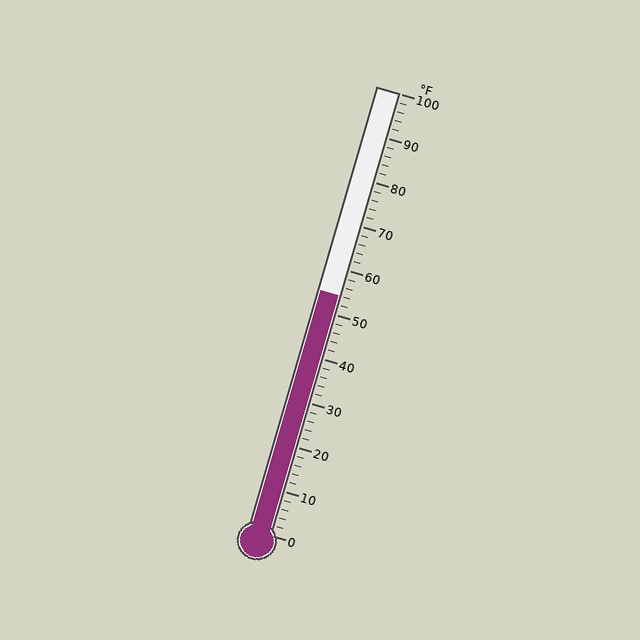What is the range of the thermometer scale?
The thermometer scale ranges from 0°F to 100°F.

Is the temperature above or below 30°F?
The temperature is above 30°F.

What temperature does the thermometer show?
The thermometer shows approximately 54°F.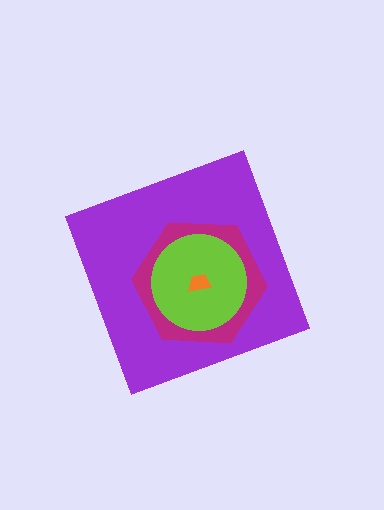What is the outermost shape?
The purple diamond.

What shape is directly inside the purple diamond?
The magenta hexagon.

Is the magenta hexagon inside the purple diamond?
Yes.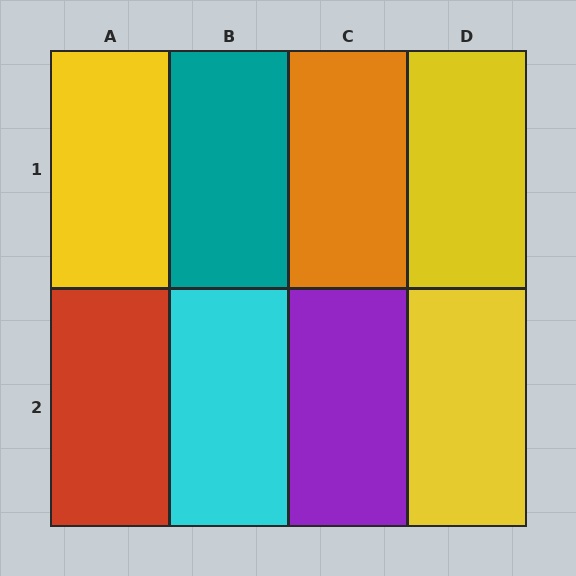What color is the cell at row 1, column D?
Yellow.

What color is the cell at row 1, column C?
Orange.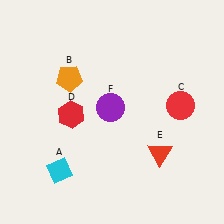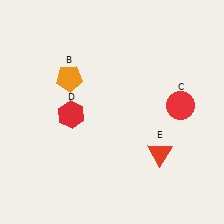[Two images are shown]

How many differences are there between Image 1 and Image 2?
There are 2 differences between the two images.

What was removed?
The purple circle (F), the cyan diamond (A) were removed in Image 2.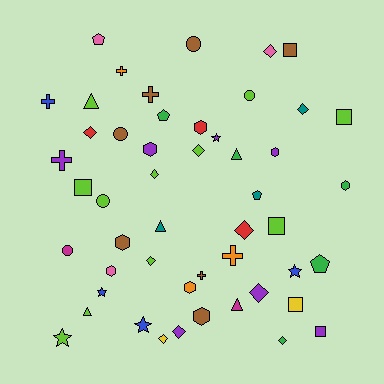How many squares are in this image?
There are 6 squares.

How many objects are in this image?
There are 50 objects.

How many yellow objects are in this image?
There are 2 yellow objects.